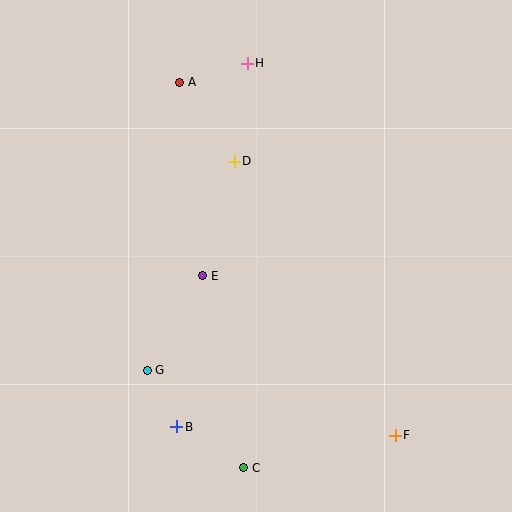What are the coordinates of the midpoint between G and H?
The midpoint between G and H is at (197, 217).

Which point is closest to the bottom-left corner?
Point B is closest to the bottom-left corner.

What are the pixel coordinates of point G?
Point G is at (147, 370).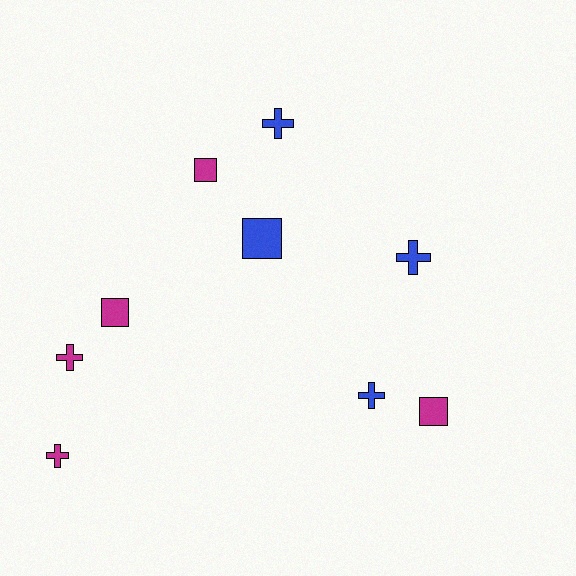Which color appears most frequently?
Magenta, with 5 objects.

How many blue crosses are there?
There are 3 blue crosses.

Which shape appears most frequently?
Cross, with 5 objects.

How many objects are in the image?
There are 9 objects.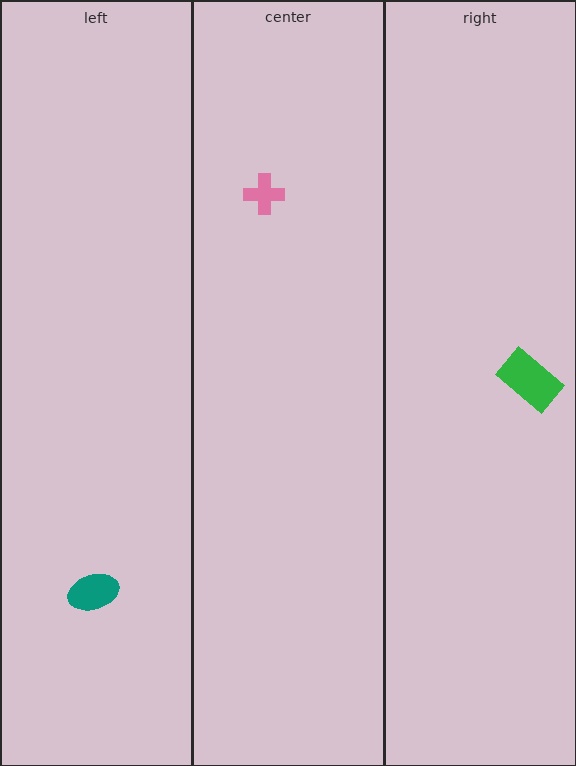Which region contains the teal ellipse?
The left region.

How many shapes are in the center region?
1.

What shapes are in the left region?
The teal ellipse.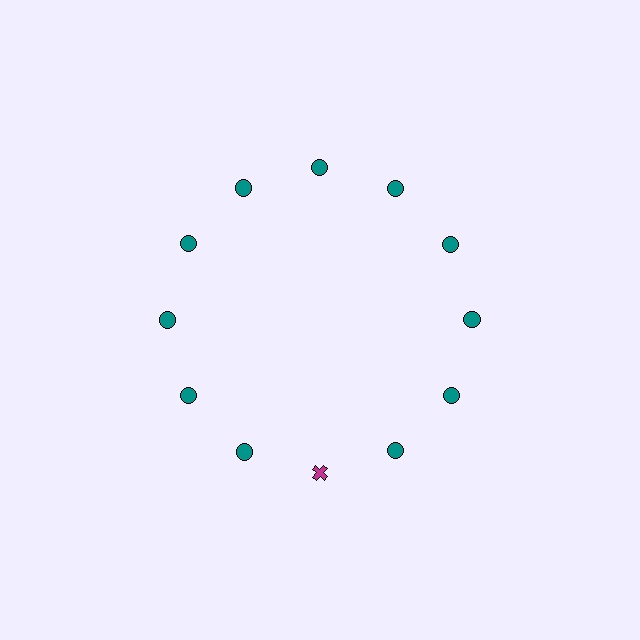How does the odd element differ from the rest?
It differs in both color (magenta instead of teal) and shape (cross instead of circle).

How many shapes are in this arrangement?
There are 12 shapes arranged in a ring pattern.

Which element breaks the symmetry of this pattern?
The magenta cross at roughly the 6 o'clock position breaks the symmetry. All other shapes are teal circles.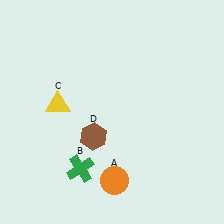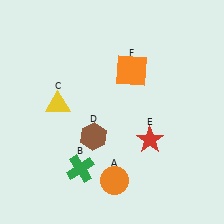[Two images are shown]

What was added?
A red star (E), an orange square (F) were added in Image 2.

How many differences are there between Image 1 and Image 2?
There are 2 differences between the two images.